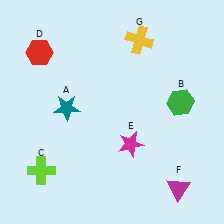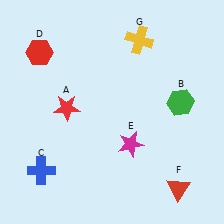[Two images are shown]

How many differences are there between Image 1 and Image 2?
There are 3 differences between the two images.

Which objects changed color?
A changed from teal to red. C changed from lime to blue. F changed from magenta to red.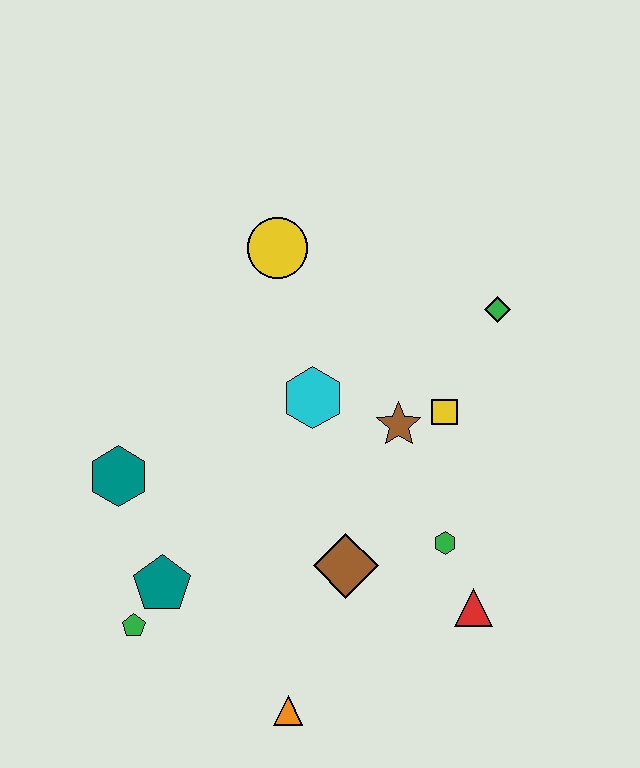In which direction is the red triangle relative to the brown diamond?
The red triangle is to the right of the brown diamond.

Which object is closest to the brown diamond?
The green hexagon is closest to the brown diamond.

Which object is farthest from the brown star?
The green pentagon is farthest from the brown star.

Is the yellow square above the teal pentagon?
Yes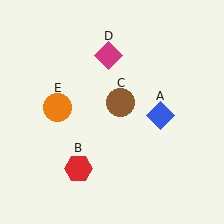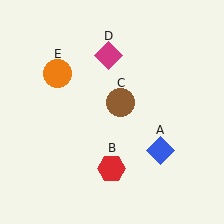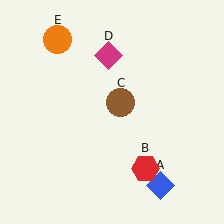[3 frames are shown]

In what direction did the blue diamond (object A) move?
The blue diamond (object A) moved down.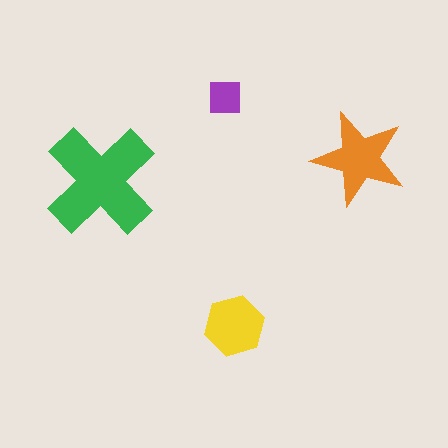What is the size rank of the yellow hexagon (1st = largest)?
3rd.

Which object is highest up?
The purple square is topmost.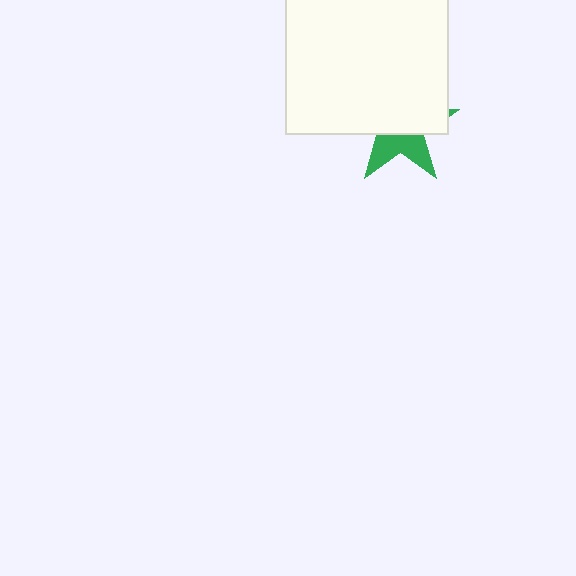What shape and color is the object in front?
The object in front is a white square.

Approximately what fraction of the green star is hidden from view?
Roughly 62% of the green star is hidden behind the white square.